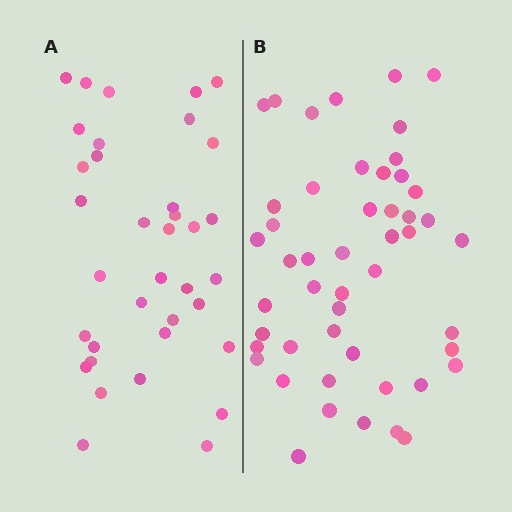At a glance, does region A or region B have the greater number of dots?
Region B (the right region) has more dots.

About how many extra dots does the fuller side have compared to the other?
Region B has approximately 15 more dots than region A.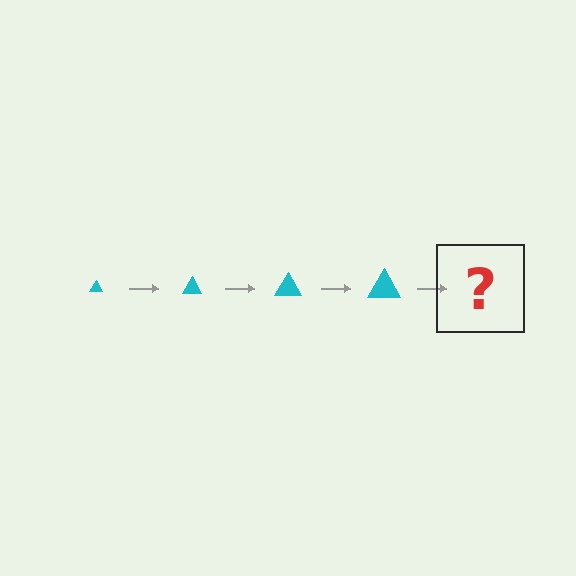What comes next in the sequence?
The next element should be a cyan triangle, larger than the previous one.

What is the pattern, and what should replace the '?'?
The pattern is that the triangle gets progressively larger each step. The '?' should be a cyan triangle, larger than the previous one.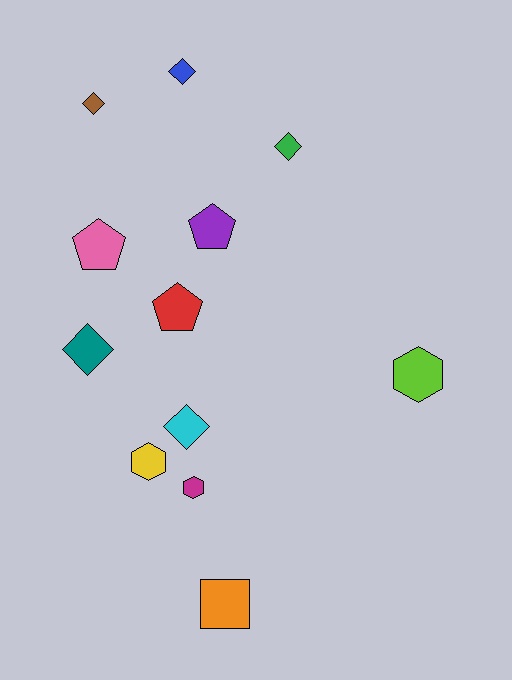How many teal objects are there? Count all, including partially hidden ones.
There is 1 teal object.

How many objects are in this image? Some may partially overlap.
There are 12 objects.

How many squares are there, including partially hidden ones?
There is 1 square.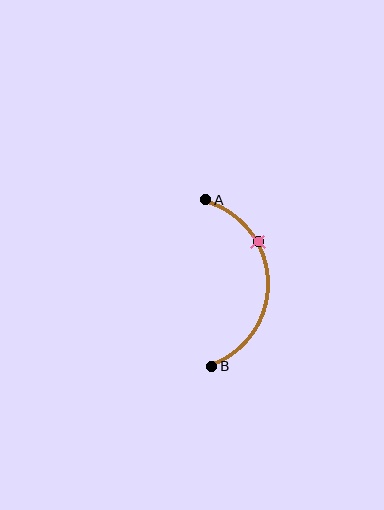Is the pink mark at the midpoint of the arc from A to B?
No. The pink mark lies on the arc but is closer to endpoint A. The arc midpoint would be at the point on the curve equidistant along the arc from both A and B.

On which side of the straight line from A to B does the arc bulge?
The arc bulges to the right of the straight line connecting A and B.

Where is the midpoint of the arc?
The arc midpoint is the point on the curve farthest from the straight line joining A and B. It sits to the right of that line.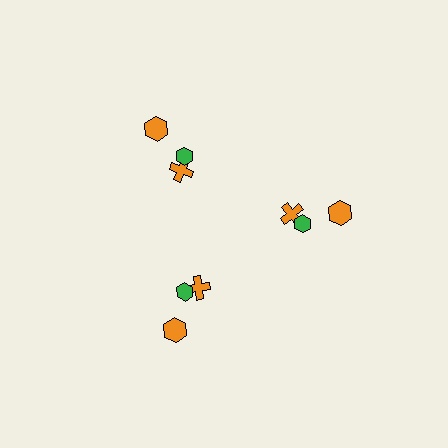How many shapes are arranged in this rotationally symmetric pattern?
There are 9 shapes, arranged in 3 groups of 3.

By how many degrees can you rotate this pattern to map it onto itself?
The pattern maps onto itself every 120 degrees of rotation.